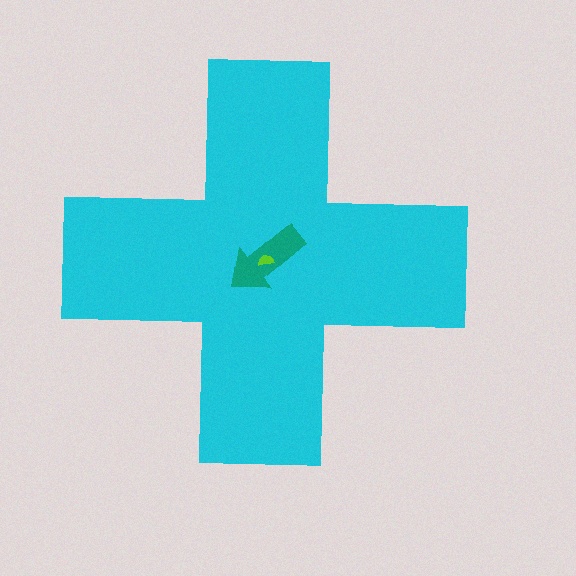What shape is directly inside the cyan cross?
The teal arrow.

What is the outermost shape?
The cyan cross.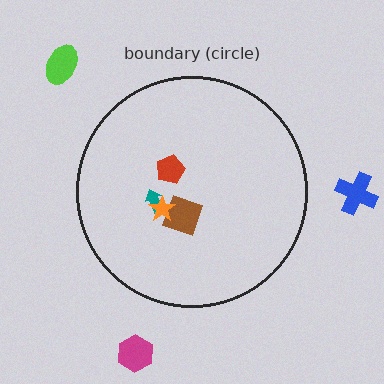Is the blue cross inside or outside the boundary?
Outside.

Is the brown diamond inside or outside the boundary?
Inside.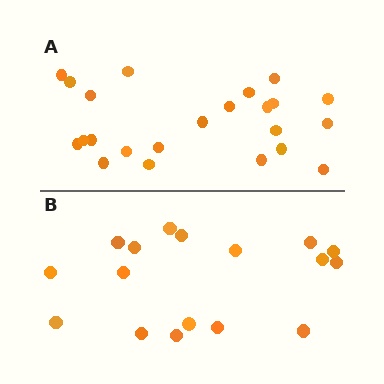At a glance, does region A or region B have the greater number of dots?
Region A (the top region) has more dots.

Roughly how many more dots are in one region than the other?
Region A has about 6 more dots than region B.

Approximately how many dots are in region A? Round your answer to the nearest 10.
About 20 dots. (The exact count is 23, which rounds to 20.)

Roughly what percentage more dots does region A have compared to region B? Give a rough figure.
About 35% more.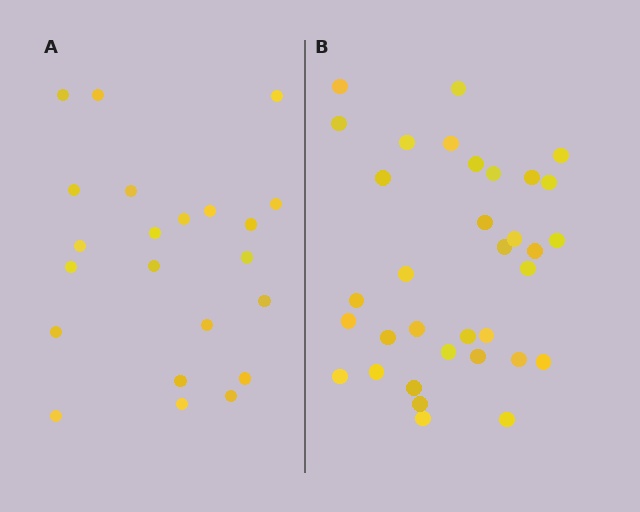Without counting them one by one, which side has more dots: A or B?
Region B (the right region) has more dots.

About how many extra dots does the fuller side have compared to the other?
Region B has roughly 12 or so more dots than region A.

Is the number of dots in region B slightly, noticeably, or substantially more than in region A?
Region B has substantially more. The ratio is roughly 1.5 to 1.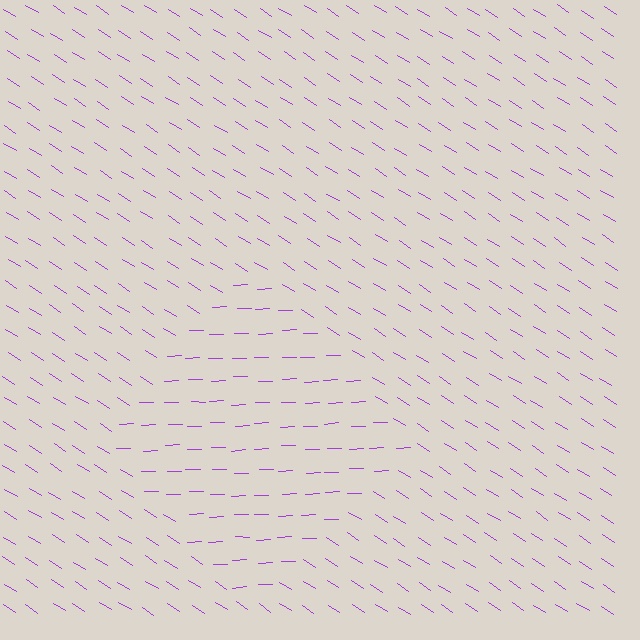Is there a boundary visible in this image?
Yes, there is a texture boundary formed by a change in line orientation.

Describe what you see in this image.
The image is filled with small purple line segments. A diamond region in the image has lines oriented differently from the surrounding lines, creating a visible texture boundary.